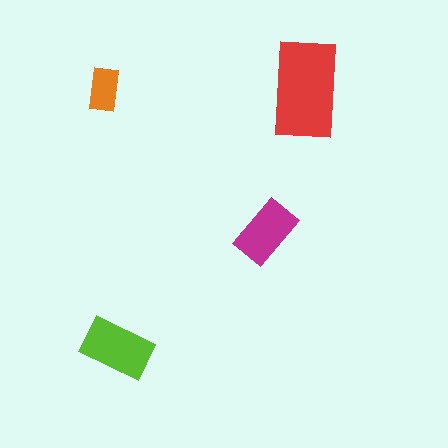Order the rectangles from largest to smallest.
the red one, the lime one, the magenta one, the orange one.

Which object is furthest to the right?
The red rectangle is rightmost.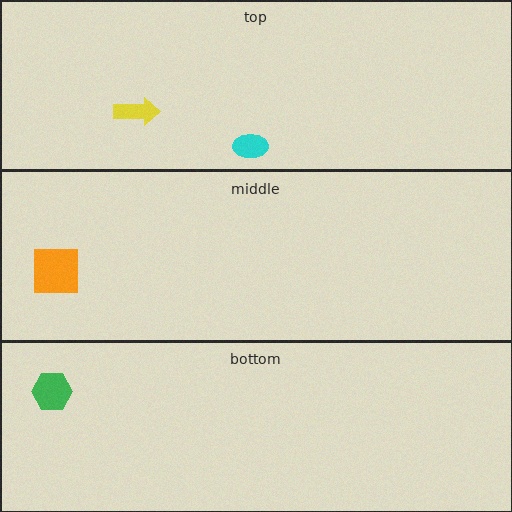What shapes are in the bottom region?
The green hexagon.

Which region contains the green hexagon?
The bottom region.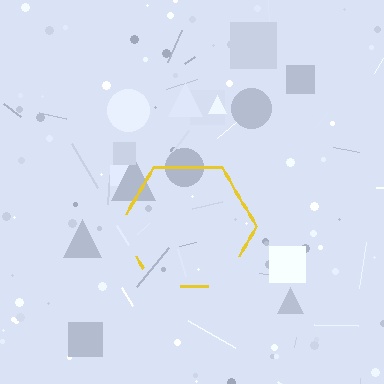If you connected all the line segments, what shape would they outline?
They would outline a hexagon.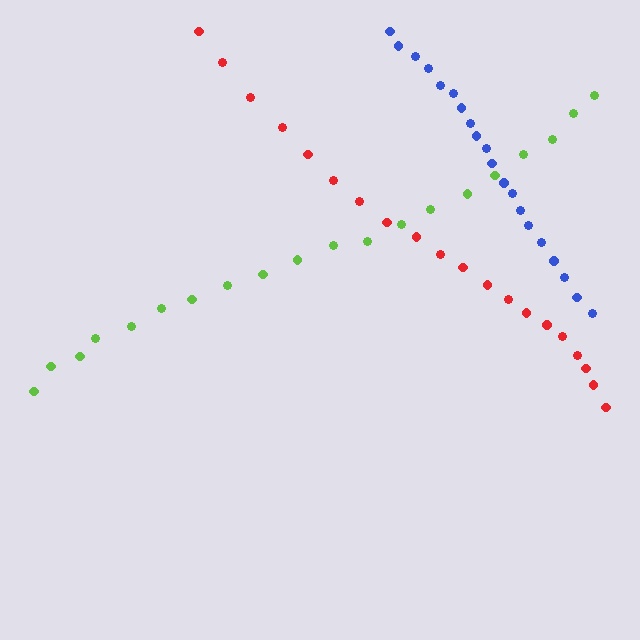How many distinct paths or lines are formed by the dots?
There are 3 distinct paths.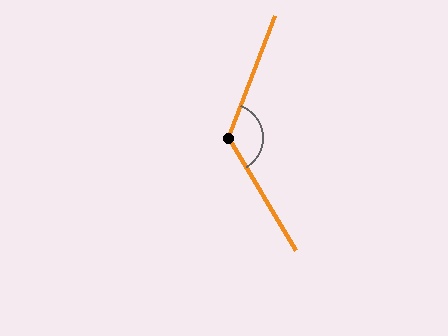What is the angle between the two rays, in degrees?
Approximately 128 degrees.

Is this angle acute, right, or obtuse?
It is obtuse.